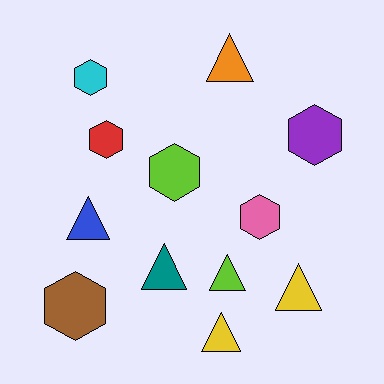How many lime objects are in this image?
There are 2 lime objects.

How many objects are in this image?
There are 12 objects.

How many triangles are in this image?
There are 6 triangles.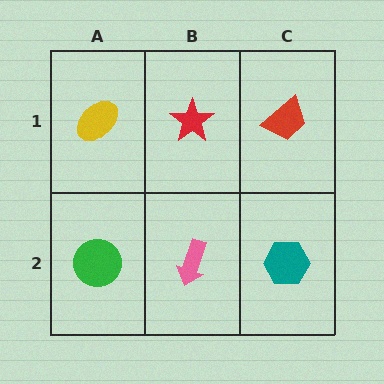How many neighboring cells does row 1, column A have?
2.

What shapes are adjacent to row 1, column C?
A teal hexagon (row 2, column C), a red star (row 1, column B).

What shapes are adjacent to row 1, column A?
A green circle (row 2, column A), a red star (row 1, column B).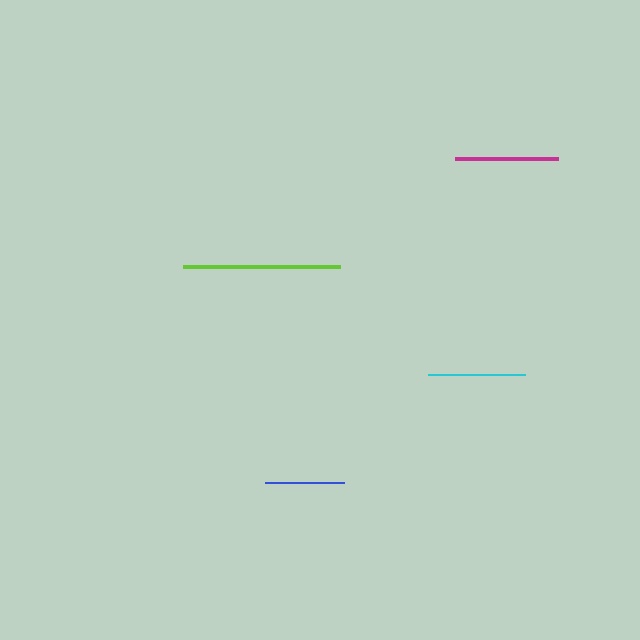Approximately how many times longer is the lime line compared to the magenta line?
The lime line is approximately 1.5 times the length of the magenta line.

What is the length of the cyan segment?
The cyan segment is approximately 97 pixels long.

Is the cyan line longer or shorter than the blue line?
The cyan line is longer than the blue line.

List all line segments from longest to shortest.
From longest to shortest: lime, magenta, cyan, blue.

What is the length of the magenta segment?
The magenta segment is approximately 103 pixels long.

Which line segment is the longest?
The lime line is the longest at approximately 157 pixels.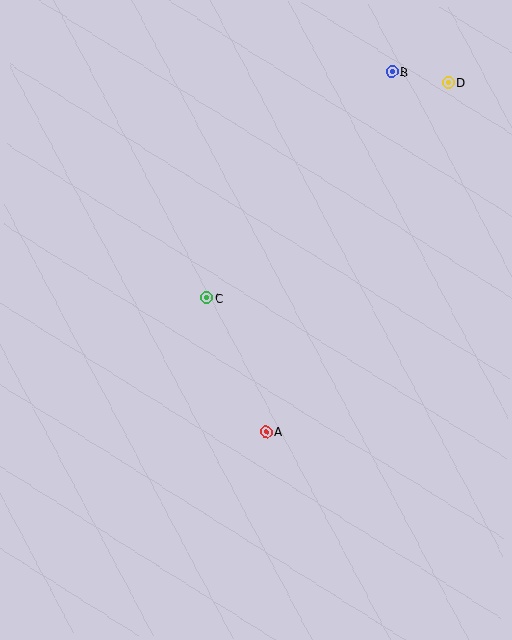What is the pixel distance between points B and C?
The distance between B and C is 292 pixels.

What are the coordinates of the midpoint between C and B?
The midpoint between C and B is at (299, 185).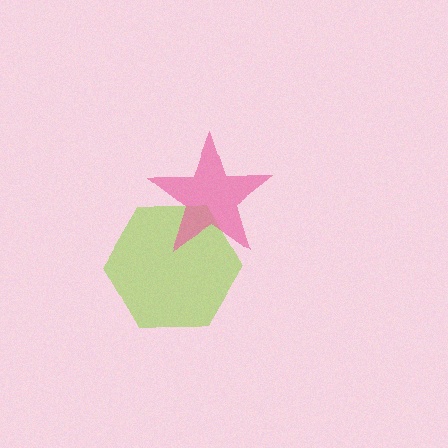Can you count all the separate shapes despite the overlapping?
Yes, there are 2 separate shapes.